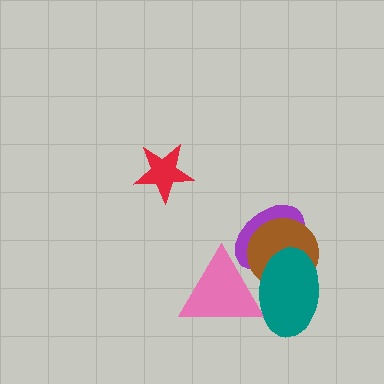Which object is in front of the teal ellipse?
The pink triangle is in front of the teal ellipse.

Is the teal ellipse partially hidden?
Yes, it is partially covered by another shape.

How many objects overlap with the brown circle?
3 objects overlap with the brown circle.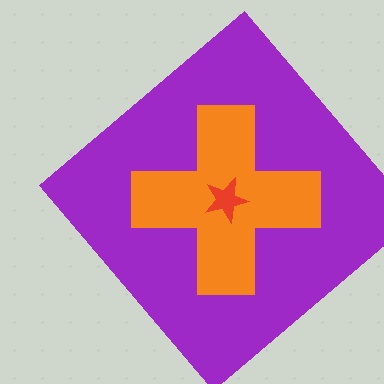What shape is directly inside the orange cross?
The red star.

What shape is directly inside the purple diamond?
The orange cross.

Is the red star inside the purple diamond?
Yes.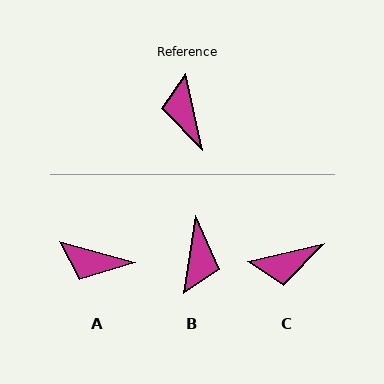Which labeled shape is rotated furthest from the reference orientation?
B, about 159 degrees away.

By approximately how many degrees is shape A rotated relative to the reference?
Approximately 62 degrees counter-clockwise.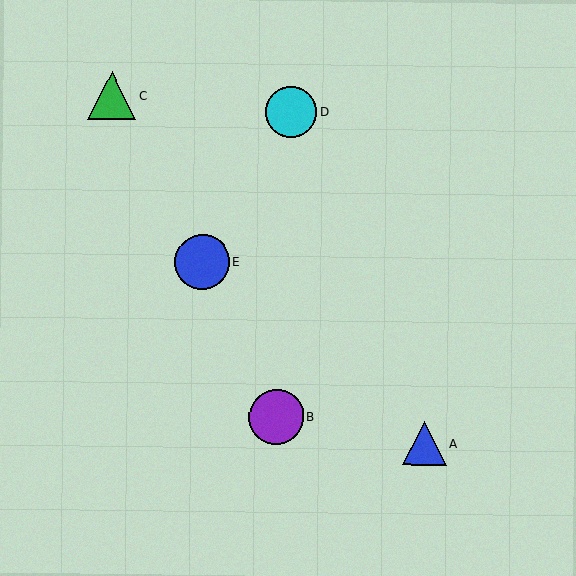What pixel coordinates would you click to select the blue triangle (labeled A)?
Click at (424, 444) to select the blue triangle A.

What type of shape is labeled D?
Shape D is a cyan circle.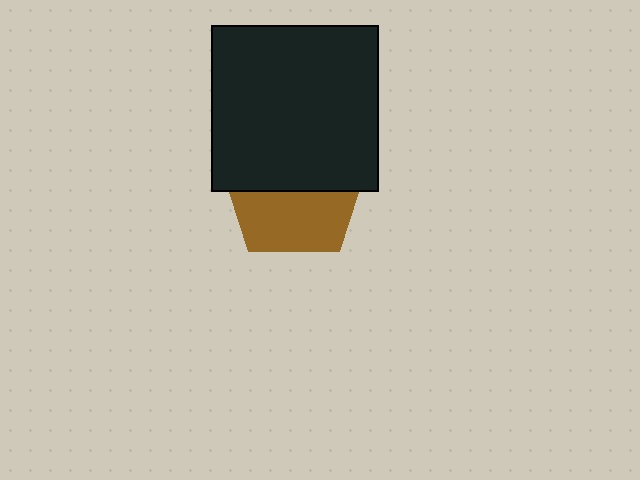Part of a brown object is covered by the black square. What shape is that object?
It is a pentagon.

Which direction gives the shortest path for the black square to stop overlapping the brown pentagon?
Moving up gives the shortest separation.